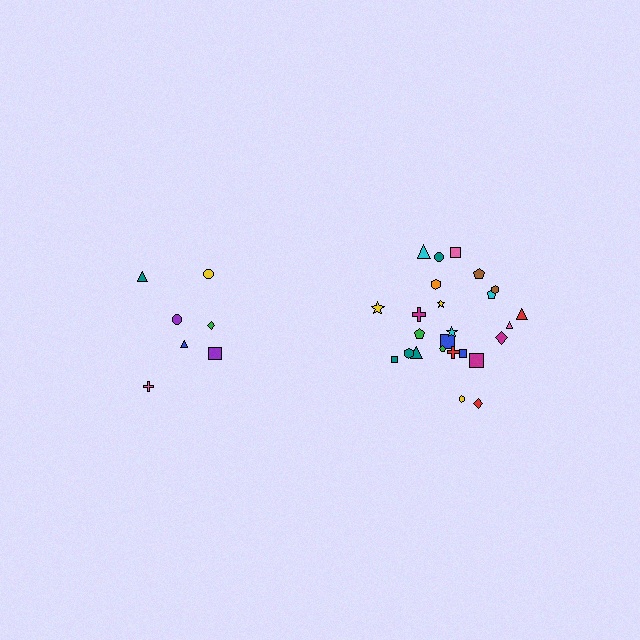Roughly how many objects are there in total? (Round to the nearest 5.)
Roughly 30 objects in total.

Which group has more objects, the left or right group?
The right group.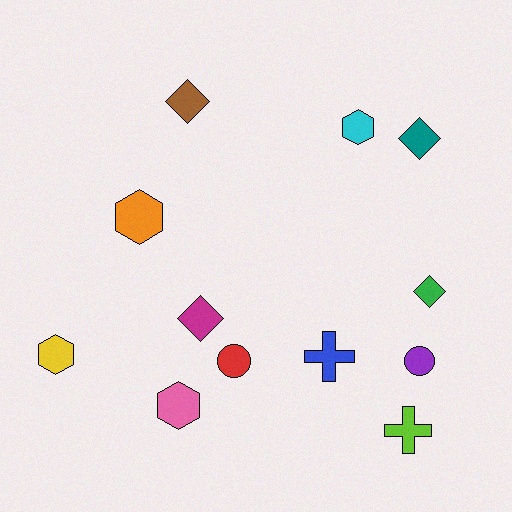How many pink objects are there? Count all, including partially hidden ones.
There is 1 pink object.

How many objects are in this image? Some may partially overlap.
There are 12 objects.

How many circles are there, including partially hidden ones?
There are 2 circles.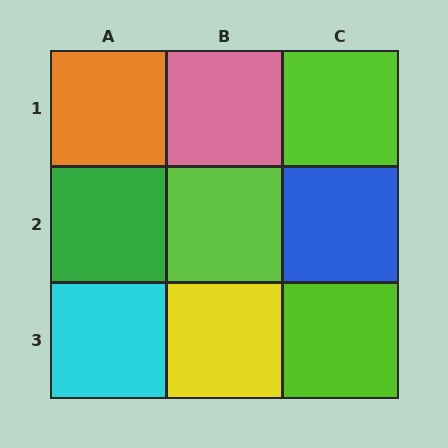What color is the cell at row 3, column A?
Cyan.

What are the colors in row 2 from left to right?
Green, lime, blue.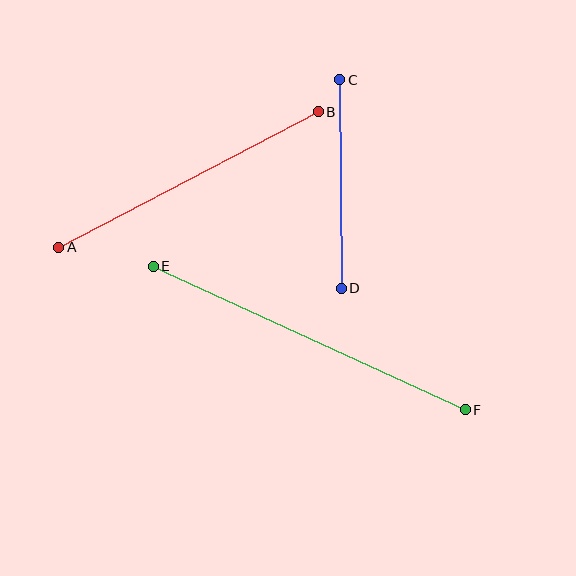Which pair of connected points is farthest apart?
Points E and F are farthest apart.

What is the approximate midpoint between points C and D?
The midpoint is at approximately (340, 184) pixels.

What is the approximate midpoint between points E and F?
The midpoint is at approximately (309, 338) pixels.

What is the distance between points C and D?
The distance is approximately 209 pixels.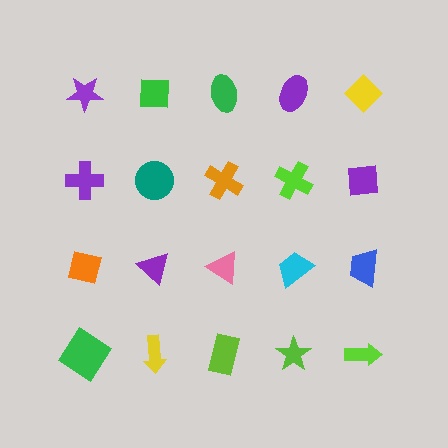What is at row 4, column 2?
A yellow arrow.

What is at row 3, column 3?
A pink triangle.